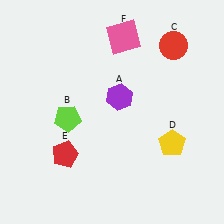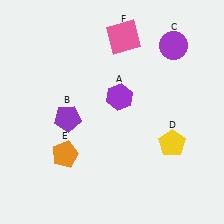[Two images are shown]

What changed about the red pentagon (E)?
In Image 1, E is red. In Image 2, it changed to orange.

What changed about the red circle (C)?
In Image 1, C is red. In Image 2, it changed to purple.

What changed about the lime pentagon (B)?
In Image 1, B is lime. In Image 2, it changed to purple.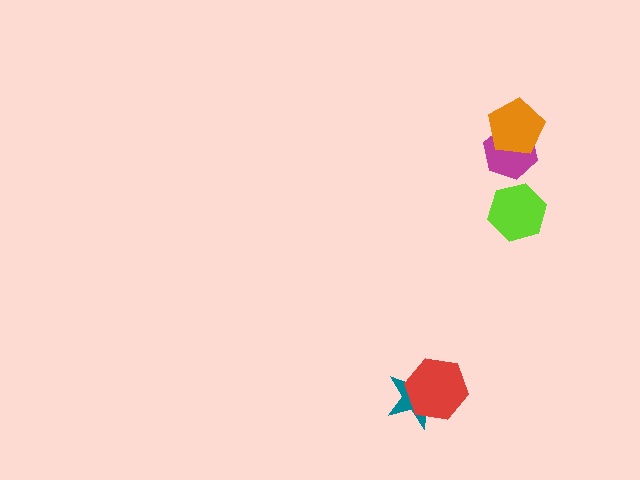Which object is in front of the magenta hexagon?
The orange pentagon is in front of the magenta hexagon.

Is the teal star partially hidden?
Yes, it is partially covered by another shape.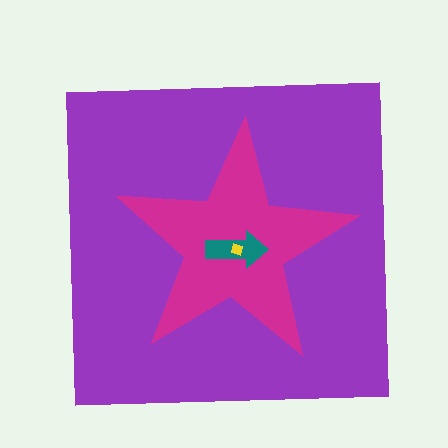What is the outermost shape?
The purple square.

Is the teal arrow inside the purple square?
Yes.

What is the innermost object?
The yellow diamond.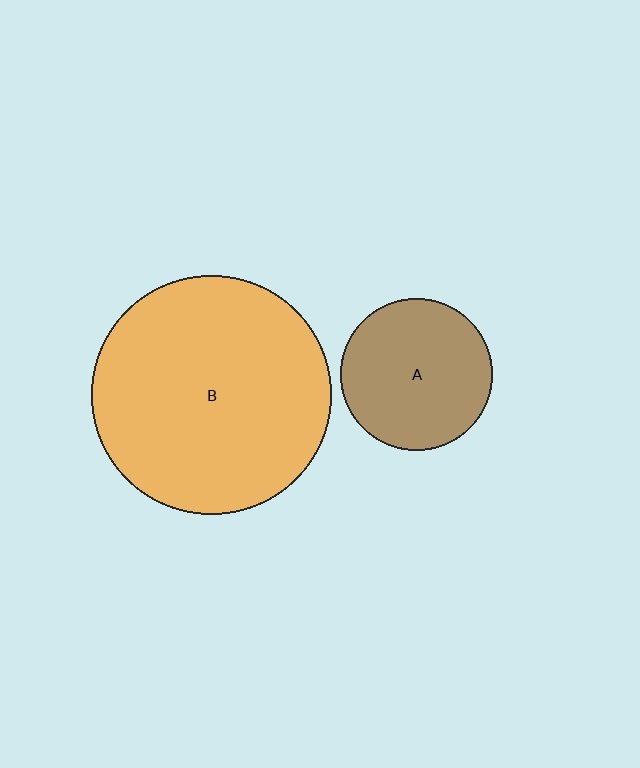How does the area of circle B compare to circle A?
Approximately 2.5 times.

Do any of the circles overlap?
No, none of the circles overlap.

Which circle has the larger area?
Circle B (orange).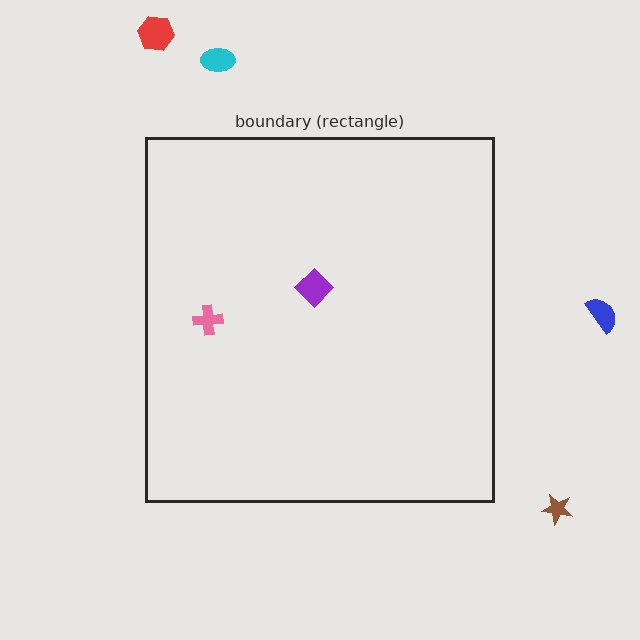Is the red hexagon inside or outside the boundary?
Outside.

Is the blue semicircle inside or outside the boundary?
Outside.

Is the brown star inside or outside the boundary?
Outside.